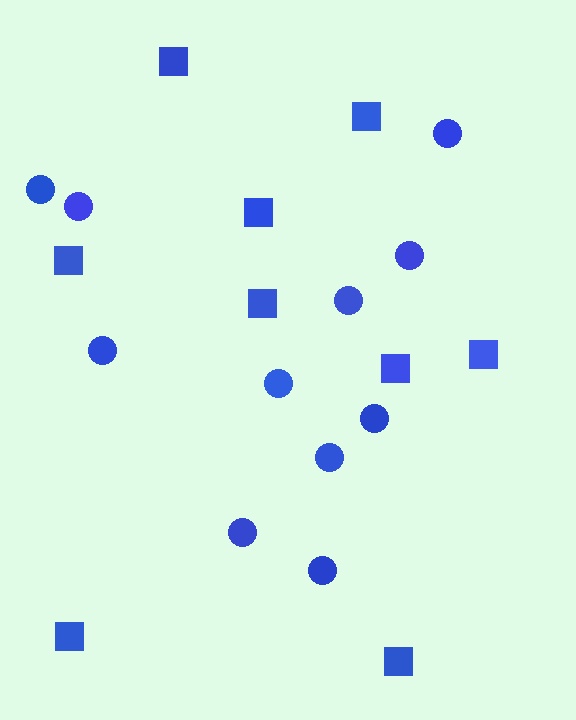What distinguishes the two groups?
There are 2 groups: one group of circles (11) and one group of squares (9).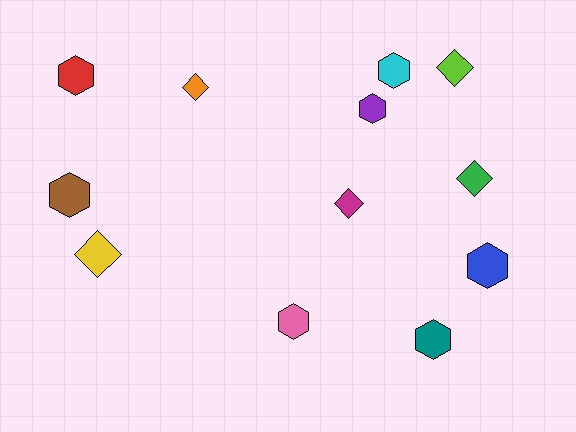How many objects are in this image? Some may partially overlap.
There are 12 objects.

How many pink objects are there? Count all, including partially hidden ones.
There is 1 pink object.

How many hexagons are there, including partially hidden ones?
There are 7 hexagons.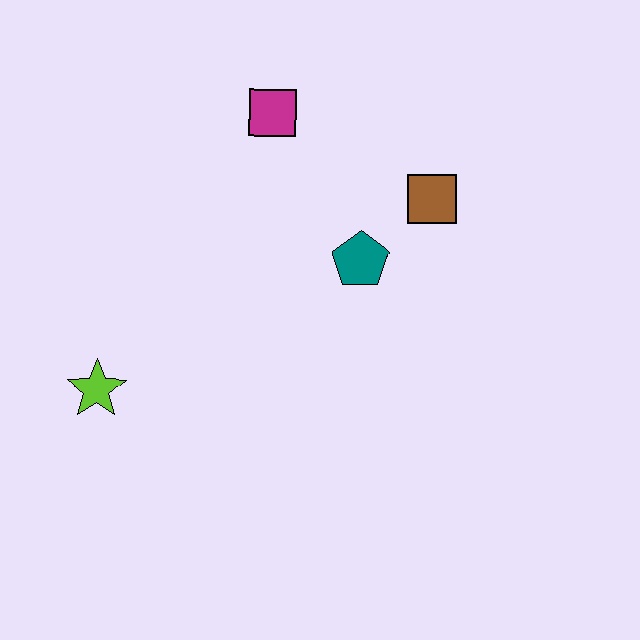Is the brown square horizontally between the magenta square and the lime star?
No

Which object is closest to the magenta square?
The teal pentagon is closest to the magenta square.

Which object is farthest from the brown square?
The lime star is farthest from the brown square.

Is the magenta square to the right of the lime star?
Yes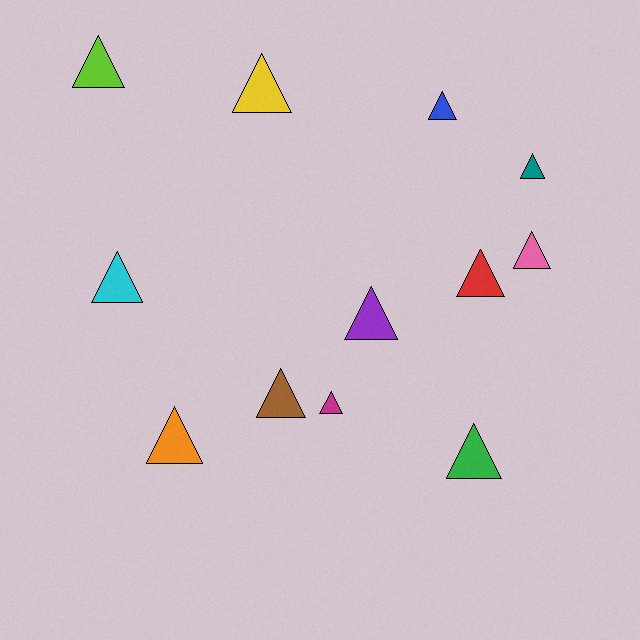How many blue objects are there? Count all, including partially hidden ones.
There is 1 blue object.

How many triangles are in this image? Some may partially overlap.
There are 12 triangles.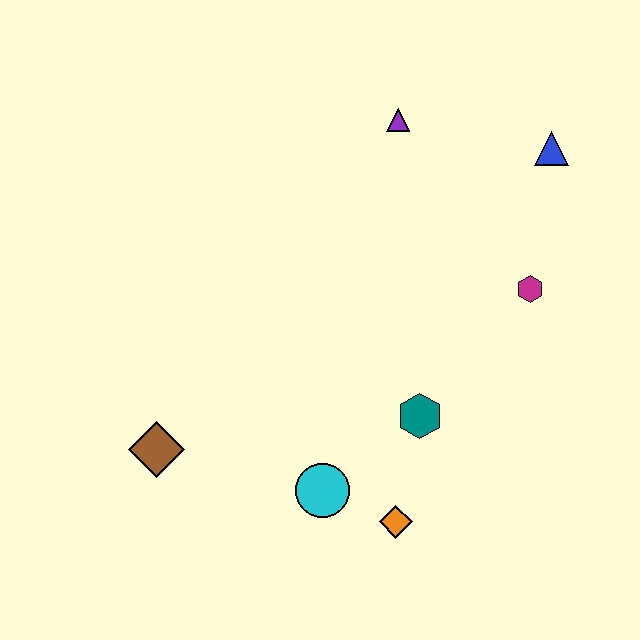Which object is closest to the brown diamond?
The cyan circle is closest to the brown diamond.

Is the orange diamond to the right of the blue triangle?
No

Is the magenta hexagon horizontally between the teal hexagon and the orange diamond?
No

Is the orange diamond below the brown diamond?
Yes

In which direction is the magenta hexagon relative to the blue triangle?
The magenta hexagon is below the blue triangle.